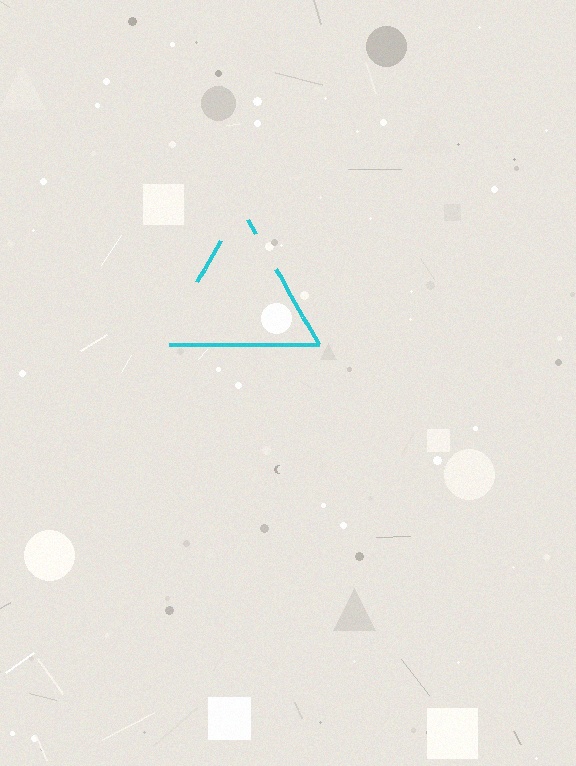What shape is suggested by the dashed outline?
The dashed outline suggests a triangle.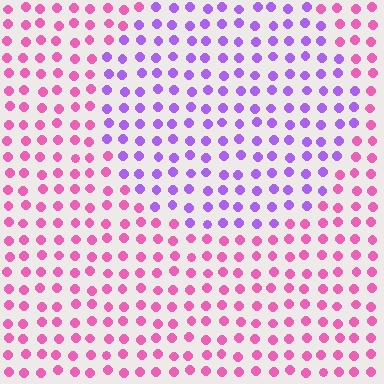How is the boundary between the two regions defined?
The boundary is defined purely by a slight shift in hue (about 51 degrees). Spacing, size, and orientation are identical on both sides.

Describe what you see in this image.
The image is filled with small pink elements in a uniform arrangement. A circle-shaped region is visible where the elements are tinted to a slightly different hue, forming a subtle color boundary.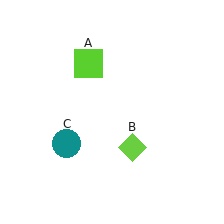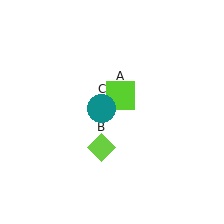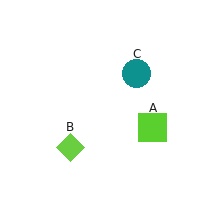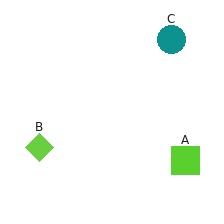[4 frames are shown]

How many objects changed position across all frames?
3 objects changed position: lime square (object A), lime diamond (object B), teal circle (object C).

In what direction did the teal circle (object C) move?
The teal circle (object C) moved up and to the right.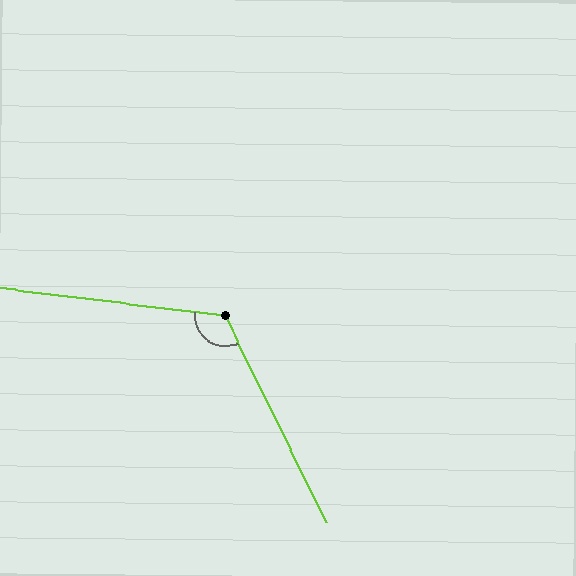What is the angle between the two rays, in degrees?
Approximately 123 degrees.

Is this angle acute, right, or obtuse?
It is obtuse.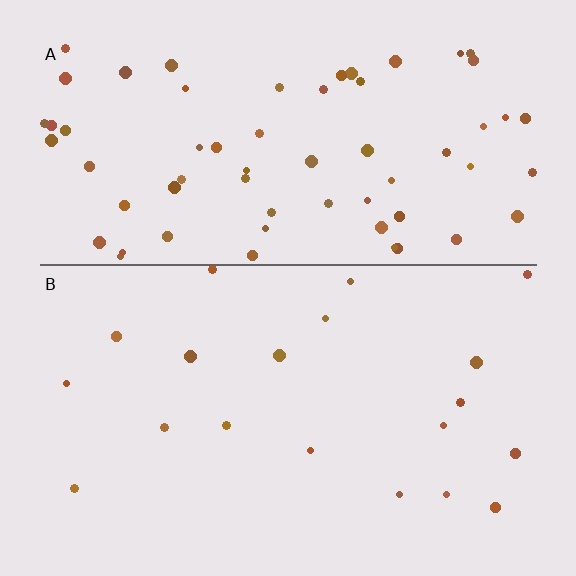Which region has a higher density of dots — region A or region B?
A (the top).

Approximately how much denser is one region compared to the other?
Approximately 3.3× — region A over region B.